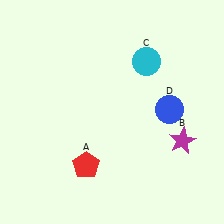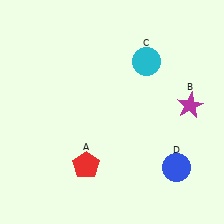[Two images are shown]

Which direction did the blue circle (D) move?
The blue circle (D) moved down.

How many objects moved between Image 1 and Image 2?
2 objects moved between the two images.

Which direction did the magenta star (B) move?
The magenta star (B) moved up.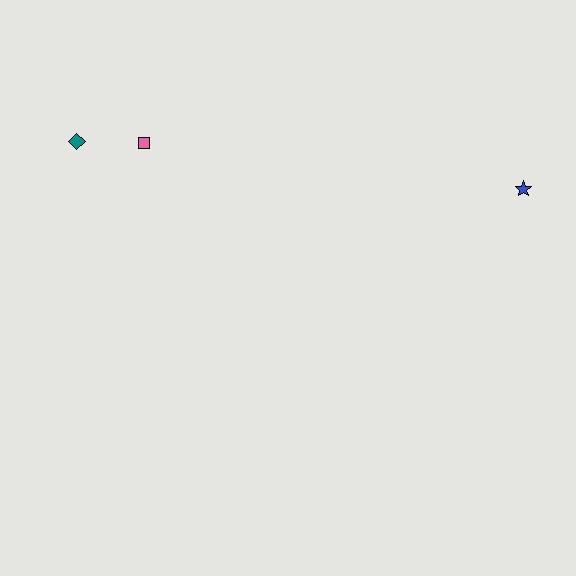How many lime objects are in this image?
There are no lime objects.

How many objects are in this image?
There are 3 objects.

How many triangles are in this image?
There are no triangles.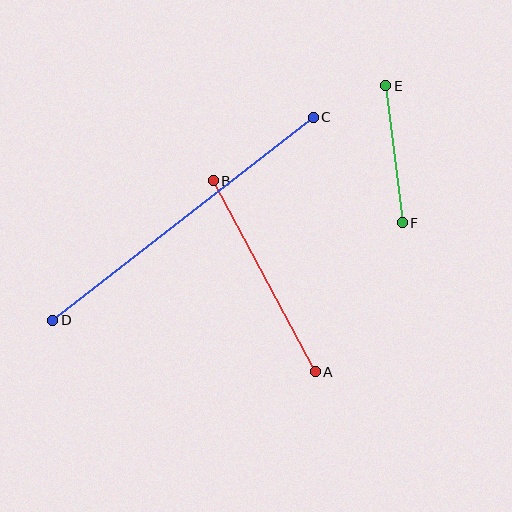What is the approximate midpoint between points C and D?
The midpoint is at approximately (183, 219) pixels.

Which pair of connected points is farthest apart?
Points C and D are farthest apart.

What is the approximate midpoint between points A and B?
The midpoint is at approximately (264, 276) pixels.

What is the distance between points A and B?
The distance is approximately 216 pixels.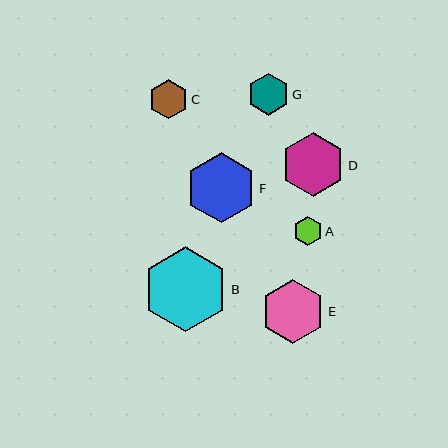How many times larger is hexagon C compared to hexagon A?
Hexagon C is approximately 1.3 times the size of hexagon A.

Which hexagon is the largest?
Hexagon B is the largest with a size of approximately 85 pixels.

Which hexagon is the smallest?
Hexagon A is the smallest with a size of approximately 29 pixels.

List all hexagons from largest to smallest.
From largest to smallest: B, F, E, D, G, C, A.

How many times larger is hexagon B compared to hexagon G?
Hexagon B is approximately 2.0 times the size of hexagon G.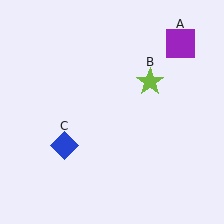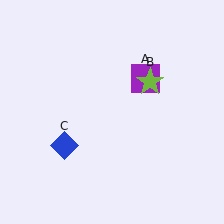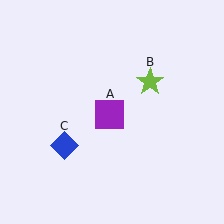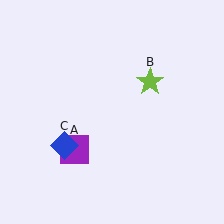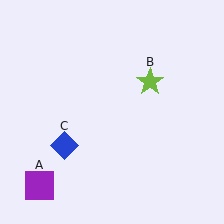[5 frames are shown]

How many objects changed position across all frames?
1 object changed position: purple square (object A).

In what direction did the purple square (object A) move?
The purple square (object A) moved down and to the left.